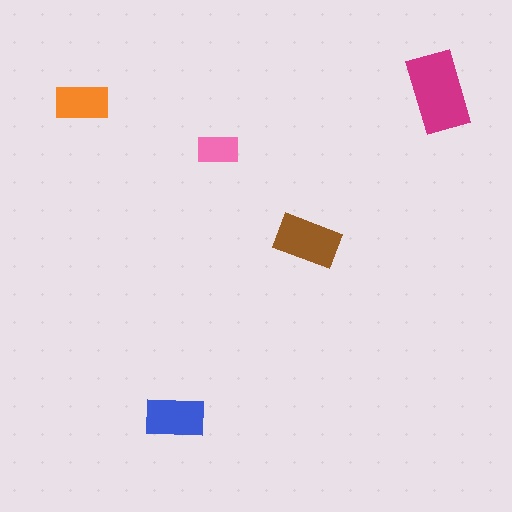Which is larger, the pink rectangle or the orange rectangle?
The orange one.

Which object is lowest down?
The blue rectangle is bottommost.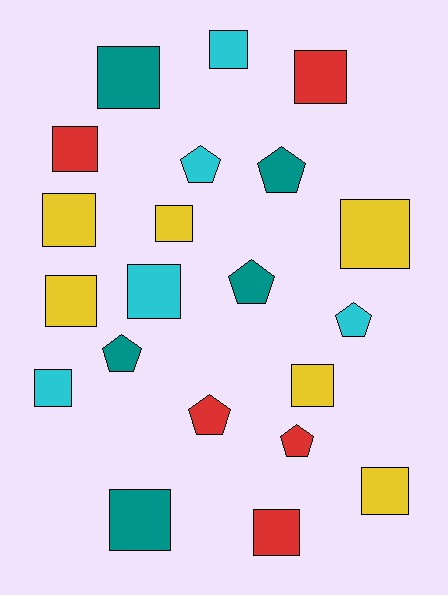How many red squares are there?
There are 3 red squares.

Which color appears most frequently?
Yellow, with 6 objects.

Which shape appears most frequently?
Square, with 14 objects.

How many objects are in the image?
There are 21 objects.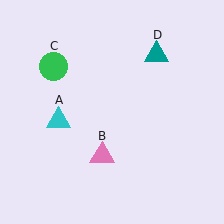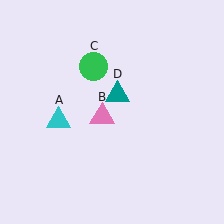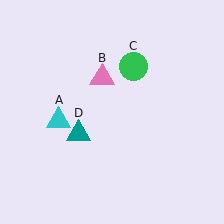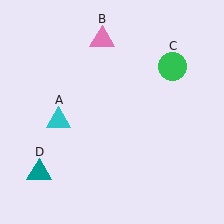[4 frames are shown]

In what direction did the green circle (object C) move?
The green circle (object C) moved right.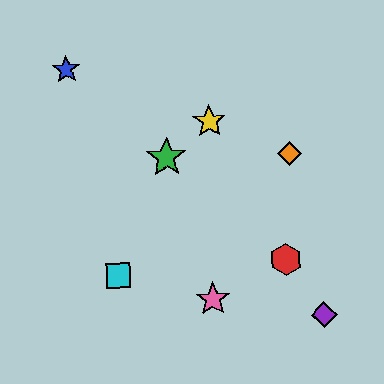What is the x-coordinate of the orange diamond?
The orange diamond is at x≈290.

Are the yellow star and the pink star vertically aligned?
Yes, both are at x≈209.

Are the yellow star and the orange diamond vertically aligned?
No, the yellow star is at x≈209 and the orange diamond is at x≈290.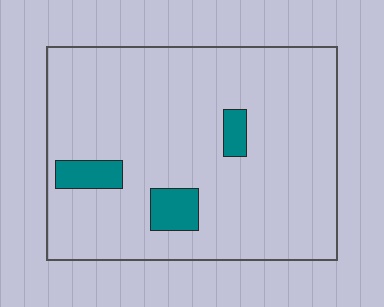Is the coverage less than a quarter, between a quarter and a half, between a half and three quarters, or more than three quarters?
Less than a quarter.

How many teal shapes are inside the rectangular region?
3.